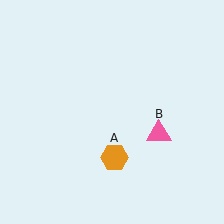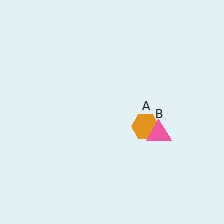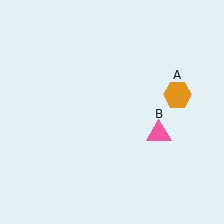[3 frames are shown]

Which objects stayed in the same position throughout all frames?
Pink triangle (object B) remained stationary.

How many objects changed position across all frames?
1 object changed position: orange hexagon (object A).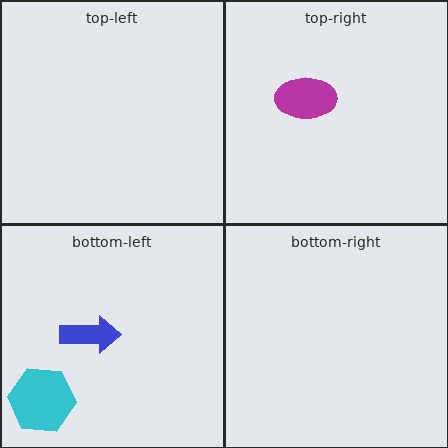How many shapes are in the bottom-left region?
2.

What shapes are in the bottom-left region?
The blue arrow, the cyan hexagon.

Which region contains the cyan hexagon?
The bottom-left region.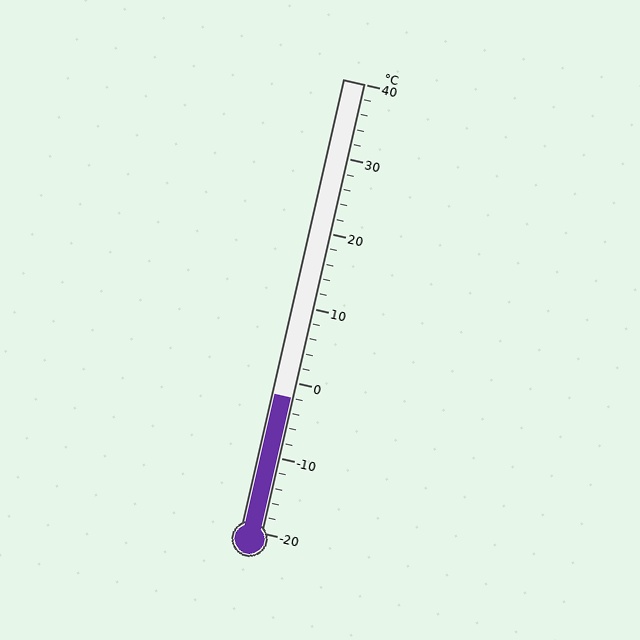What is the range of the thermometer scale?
The thermometer scale ranges from -20°C to 40°C.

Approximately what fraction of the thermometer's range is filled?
The thermometer is filled to approximately 30% of its range.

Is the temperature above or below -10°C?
The temperature is above -10°C.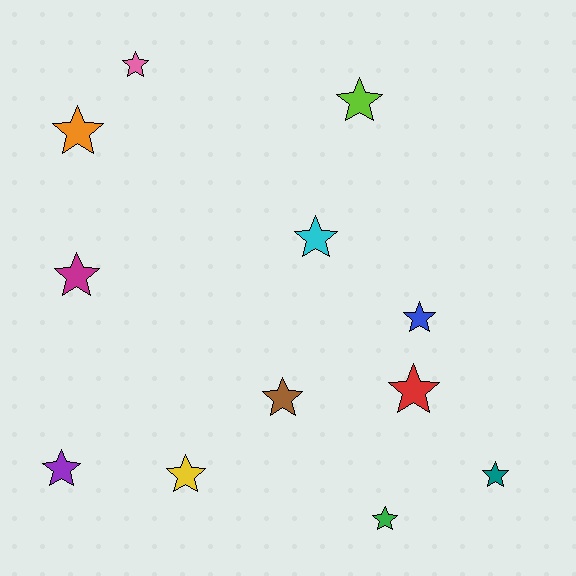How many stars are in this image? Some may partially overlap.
There are 12 stars.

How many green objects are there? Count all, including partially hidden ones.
There is 1 green object.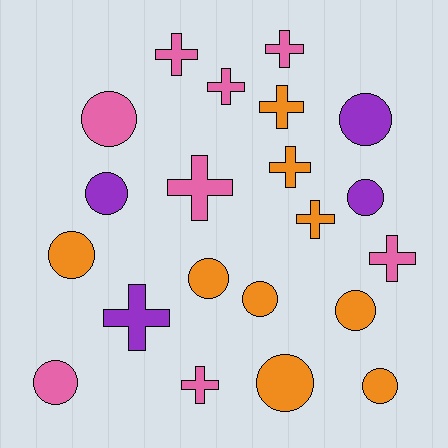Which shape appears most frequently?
Circle, with 11 objects.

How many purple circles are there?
There are 3 purple circles.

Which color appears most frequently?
Orange, with 9 objects.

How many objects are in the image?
There are 21 objects.